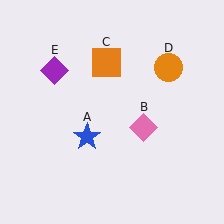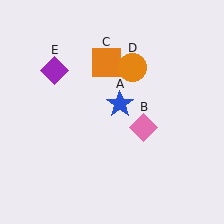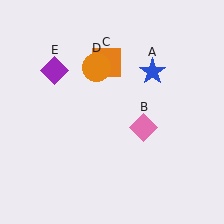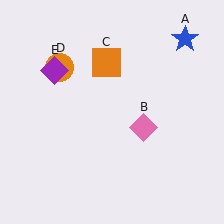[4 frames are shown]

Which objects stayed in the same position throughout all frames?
Pink diamond (object B) and orange square (object C) and purple diamond (object E) remained stationary.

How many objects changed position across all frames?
2 objects changed position: blue star (object A), orange circle (object D).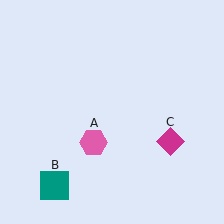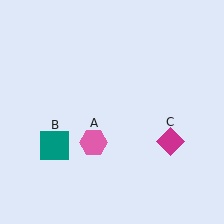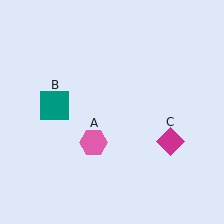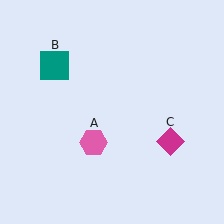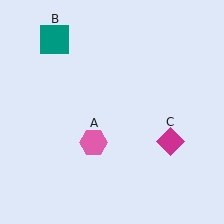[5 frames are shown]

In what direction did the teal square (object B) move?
The teal square (object B) moved up.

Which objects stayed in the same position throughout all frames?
Pink hexagon (object A) and magenta diamond (object C) remained stationary.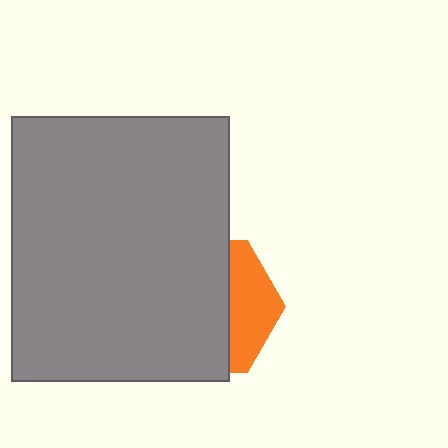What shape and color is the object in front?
The object in front is a gray rectangle.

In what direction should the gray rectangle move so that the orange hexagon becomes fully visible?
The gray rectangle should move left. That is the shortest direction to clear the overlap and leave the orange hexagon fully visible.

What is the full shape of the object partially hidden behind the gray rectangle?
The partially hidden object is an orange hexagon.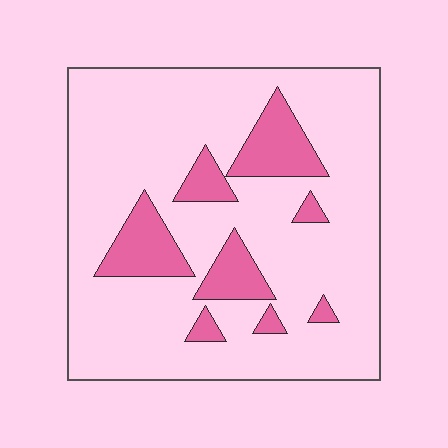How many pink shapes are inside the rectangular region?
8.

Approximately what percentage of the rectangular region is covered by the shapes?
Approximately 15%.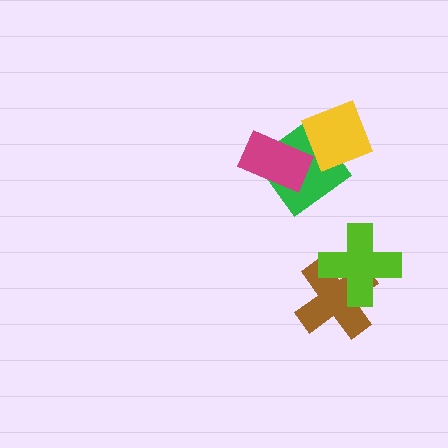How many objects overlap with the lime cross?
1 object overlaps with the lime cross.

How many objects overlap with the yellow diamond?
1 object overlaps with the yellow diamond.